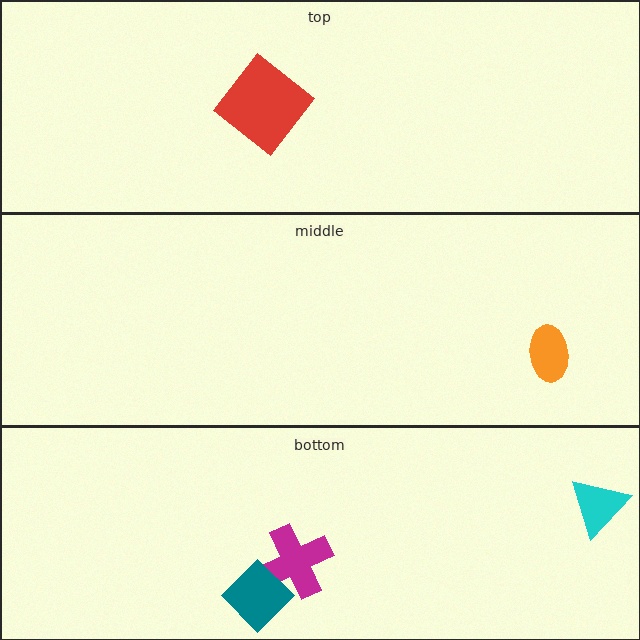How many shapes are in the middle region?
1.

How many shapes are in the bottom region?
3.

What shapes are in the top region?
The red diamond.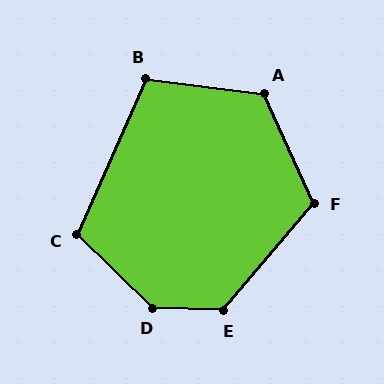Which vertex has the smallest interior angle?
B, at approximately 107 degrees.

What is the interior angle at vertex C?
Approximately 110 degrees (obtuse).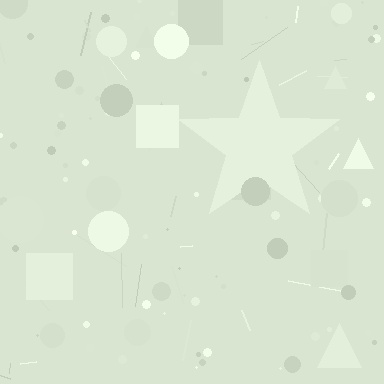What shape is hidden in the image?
A star is hidden in the image.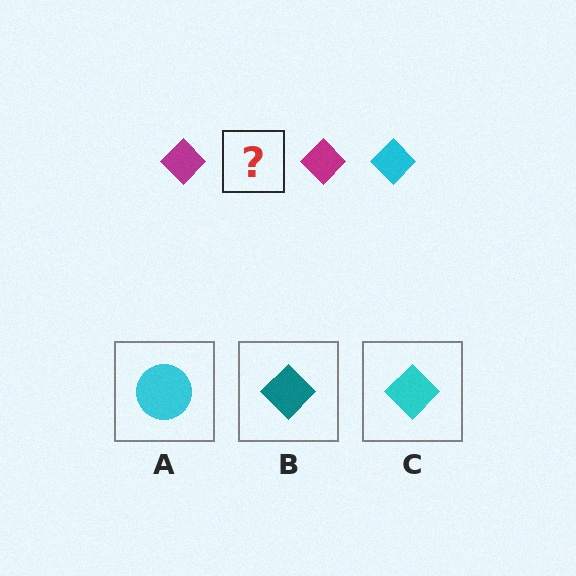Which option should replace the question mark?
Option C.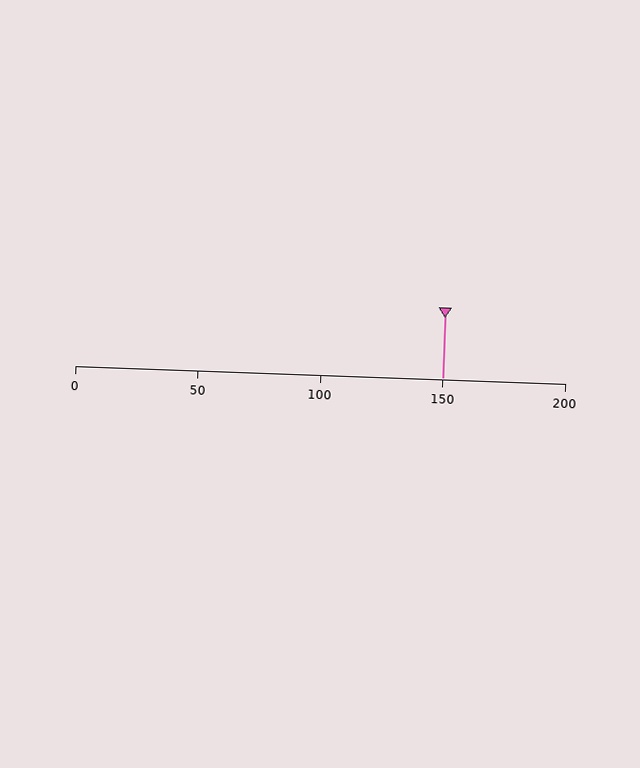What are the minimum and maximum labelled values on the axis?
The axis runs from 0 to 200.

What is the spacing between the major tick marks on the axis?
The major ticks are spaced 50 apart.